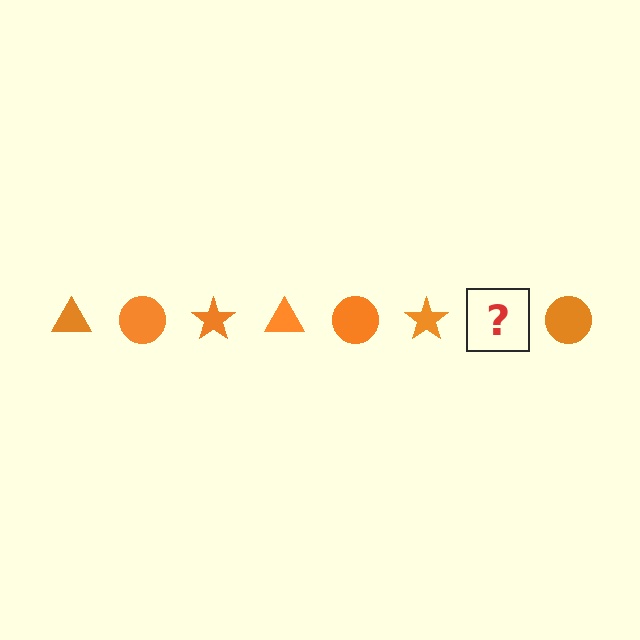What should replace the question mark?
The question mark should be replaced with an orange triangle.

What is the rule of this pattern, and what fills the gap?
The rule is that the pattern cycles through triangle, circle, star shapes in orange. The gap should be filled with an orange triangle.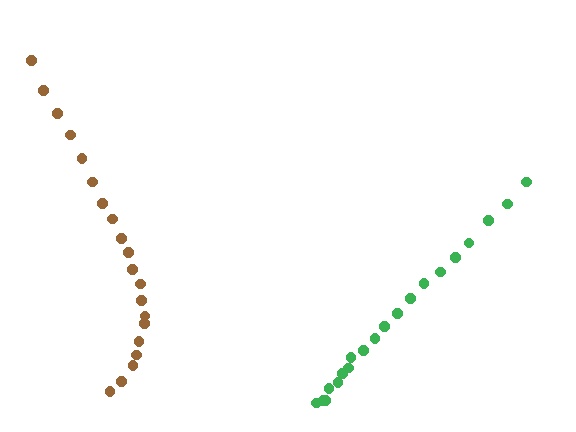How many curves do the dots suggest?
There are 2 distinct paths.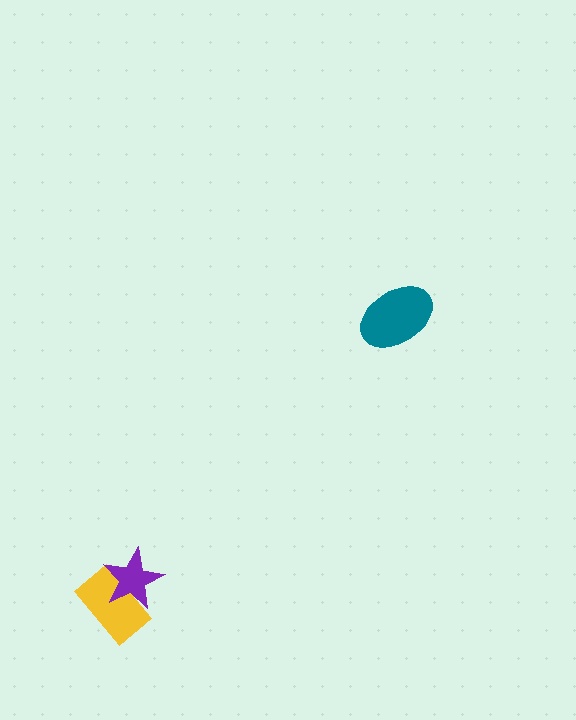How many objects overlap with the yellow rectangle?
1 object overlaps with the yellow rectangle.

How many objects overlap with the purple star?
1 object overlaps with the purple star.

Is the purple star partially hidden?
No, no other shape covers it.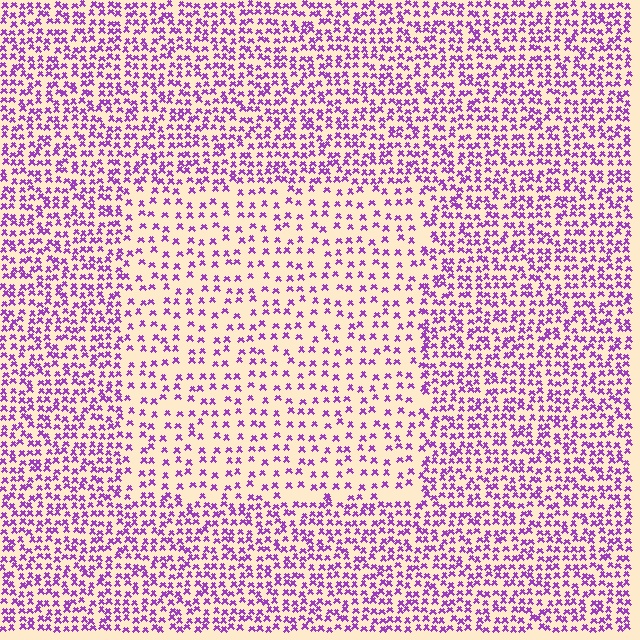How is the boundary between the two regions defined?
The boundary is defined by a change in element density (approximately 2.0x ratio). All elements are the same color, size, and shape.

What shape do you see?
I see a rectangle.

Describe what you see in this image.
The image contains small purple elements arranged at two different densities. A rectangle-shaped region is visible where the elements are less densely packed than the surrounding area.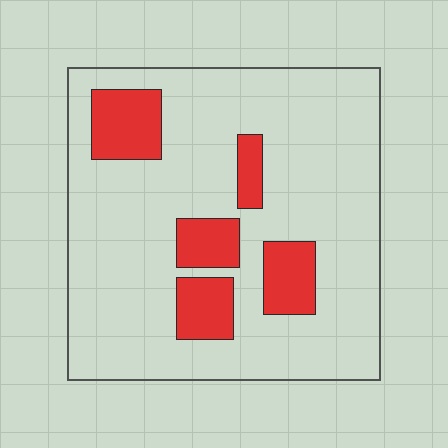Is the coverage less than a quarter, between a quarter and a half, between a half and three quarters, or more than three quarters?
Less than a quarter.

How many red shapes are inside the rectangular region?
5.